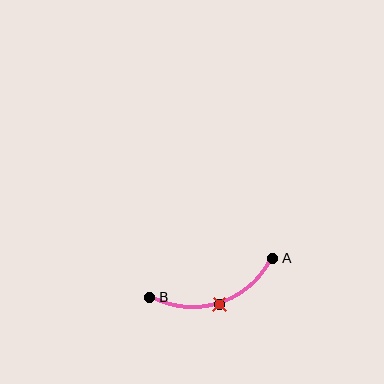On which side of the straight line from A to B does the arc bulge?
The arc bulges below the straight line connecting A and B.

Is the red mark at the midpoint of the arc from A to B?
Yes. The red mark lies on the arc at equal arc-length from both A and B — it is the arc midpoint.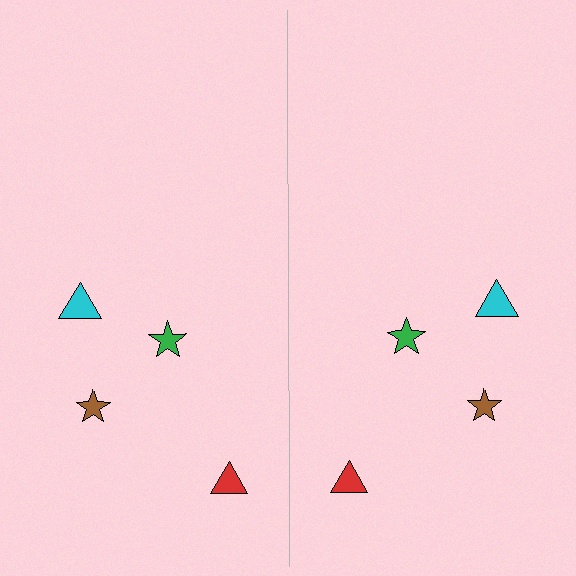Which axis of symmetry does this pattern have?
The pattern has a vertical axis of symmetry running through the center of the image.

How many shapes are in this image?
There are 8 shapes in this image.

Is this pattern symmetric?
Yes, this pattern has bilateral (reflection) symmetry.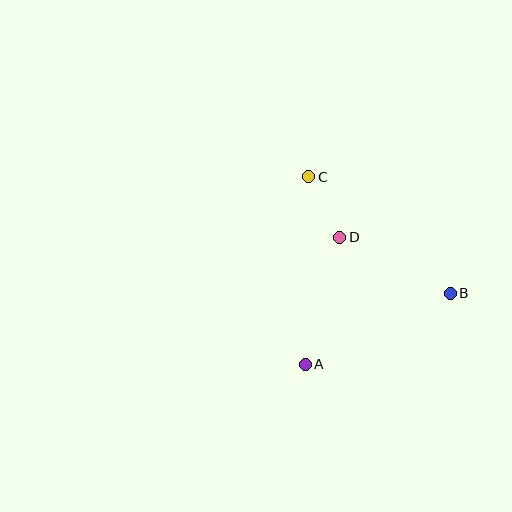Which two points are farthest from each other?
Points A and C are farthest from each other.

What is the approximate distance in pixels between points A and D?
The distance between A and D is approximately 131 pixels.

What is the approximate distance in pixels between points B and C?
The distance between B and C is approximately 183 pixels.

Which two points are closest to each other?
Points C and D are closest to each other.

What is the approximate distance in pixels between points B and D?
The distance between B and D is approximately 124 pixels.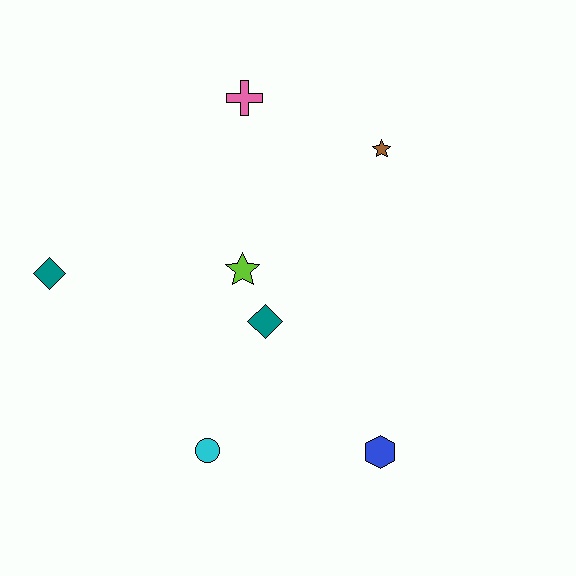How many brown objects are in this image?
There is 1 brown object.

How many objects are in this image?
There are 7 objects.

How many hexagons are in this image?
There is 1 hexagon.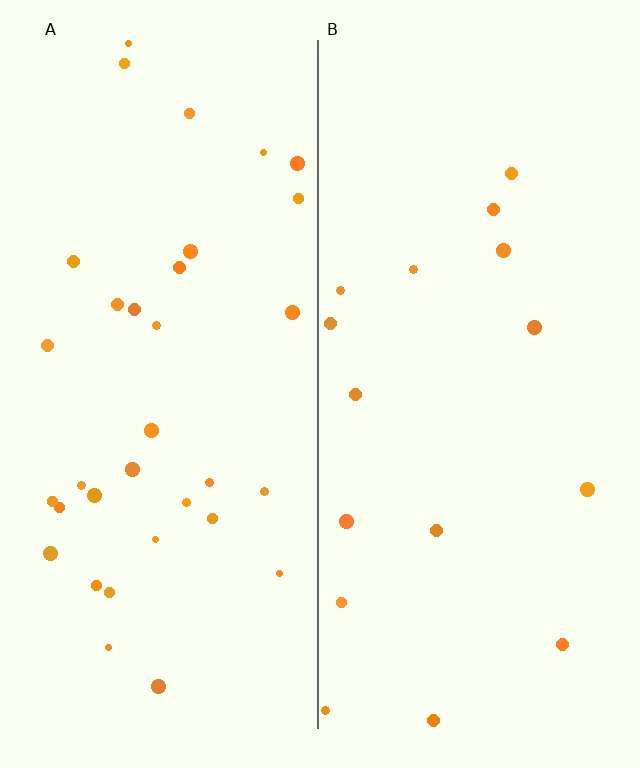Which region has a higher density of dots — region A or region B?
A (the left).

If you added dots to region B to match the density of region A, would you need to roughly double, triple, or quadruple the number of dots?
Approximately double.